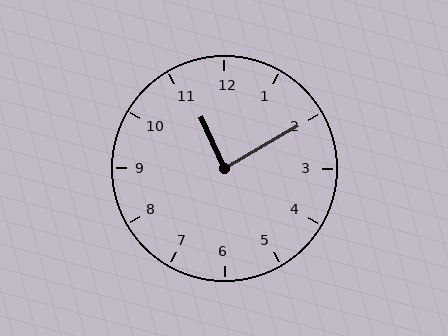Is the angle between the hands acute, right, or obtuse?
It is right.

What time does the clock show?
11:10.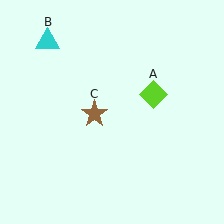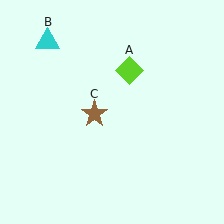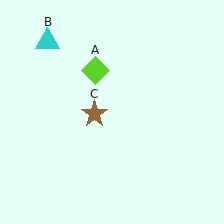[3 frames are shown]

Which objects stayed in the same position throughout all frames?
Cyan triangle (object B) and brown star (object C) remained stationary.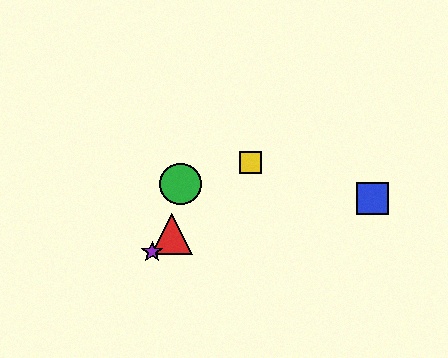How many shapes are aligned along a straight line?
3 shapes (the red triangle, the yellow square, the purple star) are aligned along a straight line.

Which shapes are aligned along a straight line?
The red triangle, the yellow square, the purple star are aligned along a straight line.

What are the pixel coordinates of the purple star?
The purple star is at (152, 252).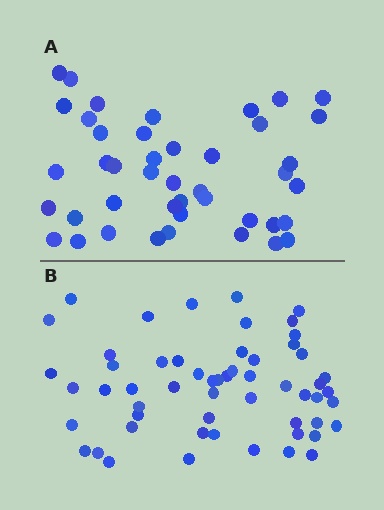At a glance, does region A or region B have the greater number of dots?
Region B (the bottom region) has more dots.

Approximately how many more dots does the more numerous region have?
Region B has approximately 15 more dots than region A.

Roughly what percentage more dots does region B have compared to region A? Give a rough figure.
About 30% more.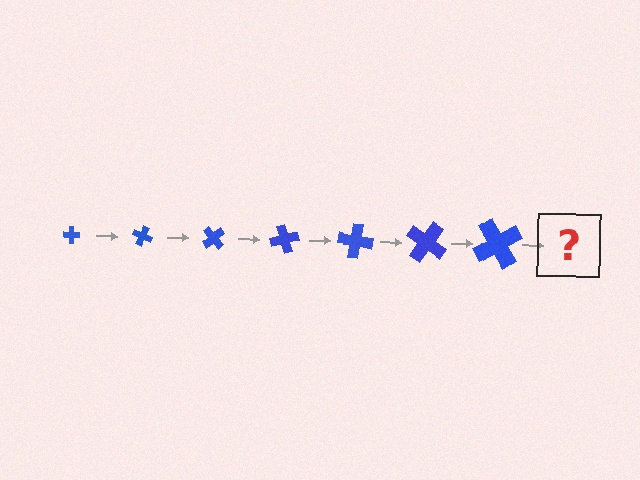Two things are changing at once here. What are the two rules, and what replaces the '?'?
The two rules are that the cross grows larger each step and it rotates 25 degrees each step. The '?' should be a cross, larger than the previous one and rotated 175 degrees from the start.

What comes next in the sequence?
The next element should be a cross, larger than the previous one and rotated 175 degrees from the start.